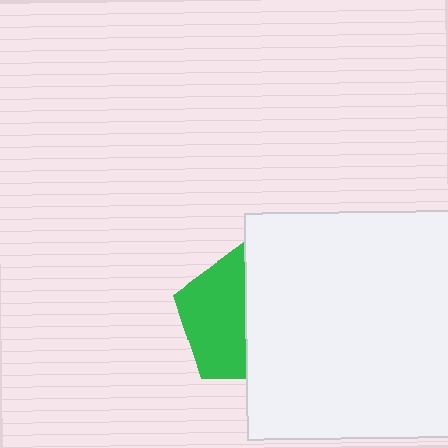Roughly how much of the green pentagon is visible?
About half of it is visible (roughly 50%).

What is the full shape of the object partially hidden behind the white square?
The partially hidden object is a green pentagon.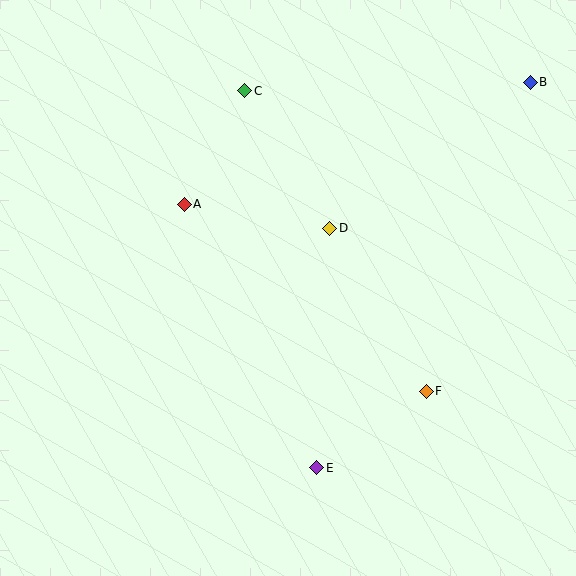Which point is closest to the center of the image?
Point D at (330, 228) is closest to the center.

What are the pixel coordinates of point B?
Point B is at (530, 82).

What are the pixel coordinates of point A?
Point A is at (184, 204).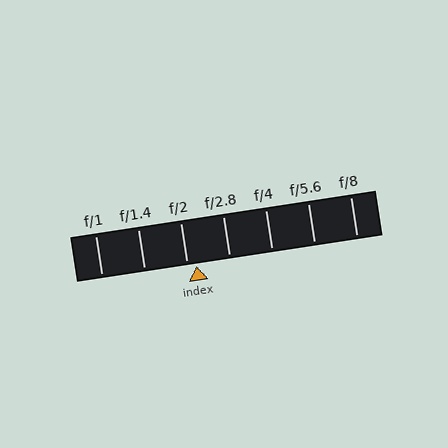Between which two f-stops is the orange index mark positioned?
The index mark is between f/2 and f/2.8.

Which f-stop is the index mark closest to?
The index mark is closest to f/2.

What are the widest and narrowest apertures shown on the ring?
The widest aperture shown is f/1 and the narrowest is f/8.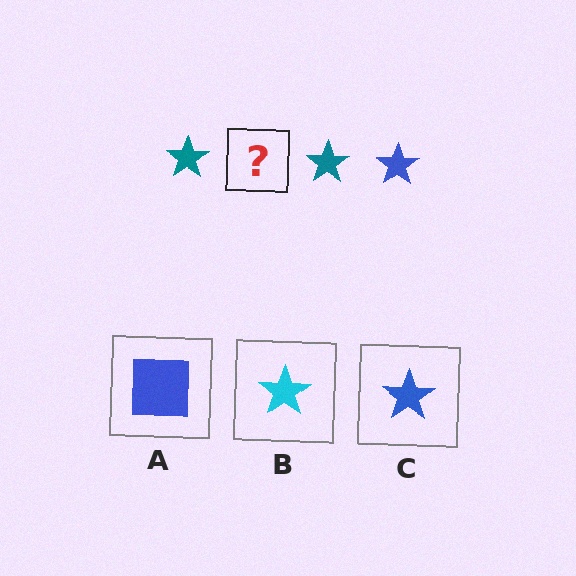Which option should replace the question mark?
Option C.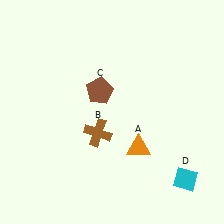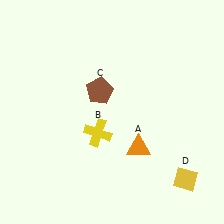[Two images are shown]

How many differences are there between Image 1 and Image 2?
There are 2 differences between the two images.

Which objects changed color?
B changed from brown to yellow. D changed from cyan to yellow.